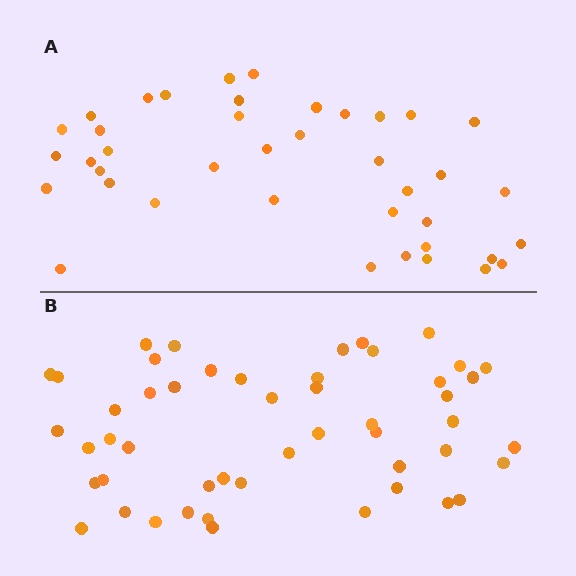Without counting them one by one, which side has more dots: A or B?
Region B (the bottom region) has more dots.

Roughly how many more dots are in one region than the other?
Region B has roughly 10 or so more dots than region A.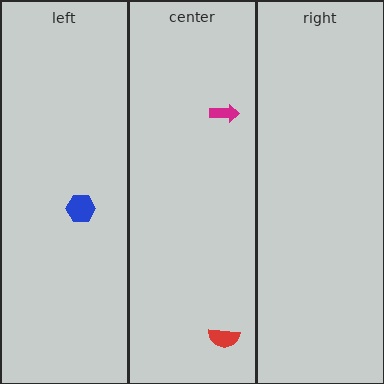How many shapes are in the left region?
1.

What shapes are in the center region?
The magenta arrow, the red semicircle.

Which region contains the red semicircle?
The center region.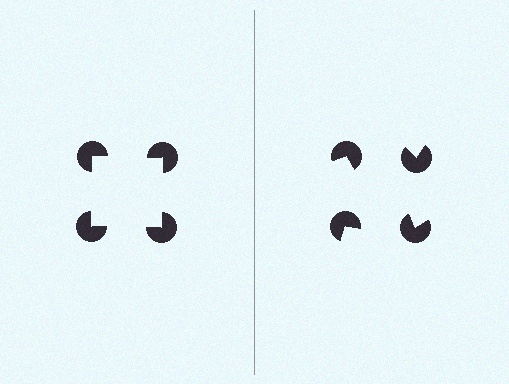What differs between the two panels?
The pac-man discs are positioned identically on both sides; only the wedge orientations differ. On the left they align to a square; on the right they are misaligned.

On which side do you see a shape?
An illusory square appears on the left side. On the right side the wedge cuts are rotated, so no coherent shape forms.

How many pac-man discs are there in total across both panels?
8 — 4 on each side.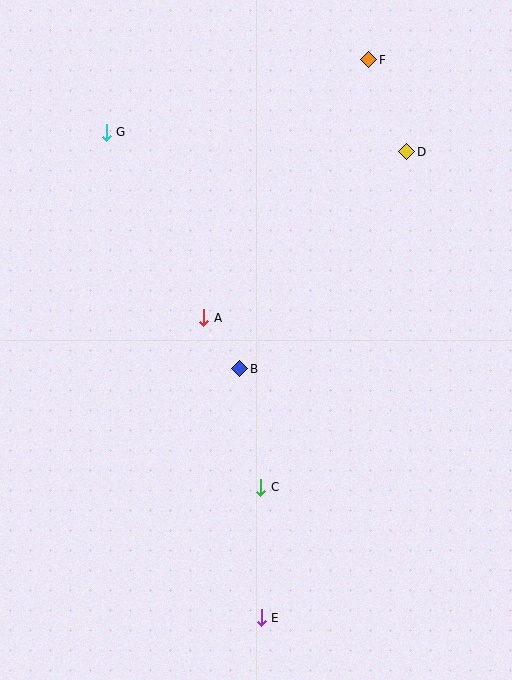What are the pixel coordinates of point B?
Point B is at (240, 369).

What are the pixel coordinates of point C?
Point C is at (261, 487).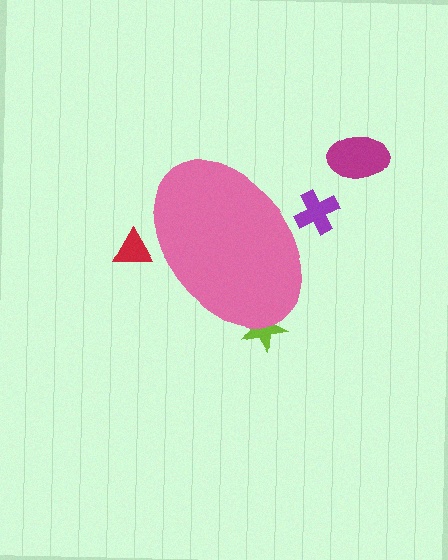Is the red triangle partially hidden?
Yes, the red triangle is partially hidden behind the pink ellipse.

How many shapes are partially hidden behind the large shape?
3 shapes are partially hidden.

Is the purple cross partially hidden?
Yes, the purple cross is partially hidden behind the pink ellipse.